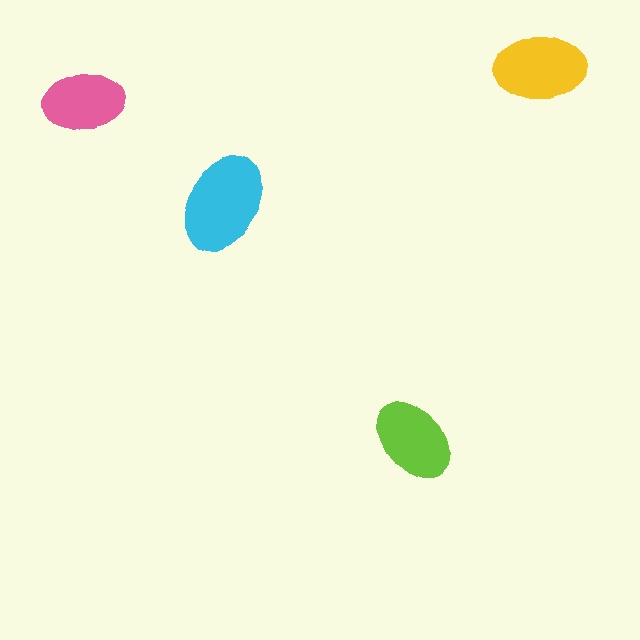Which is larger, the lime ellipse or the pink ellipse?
The lime one.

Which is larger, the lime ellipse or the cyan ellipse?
The cyan one.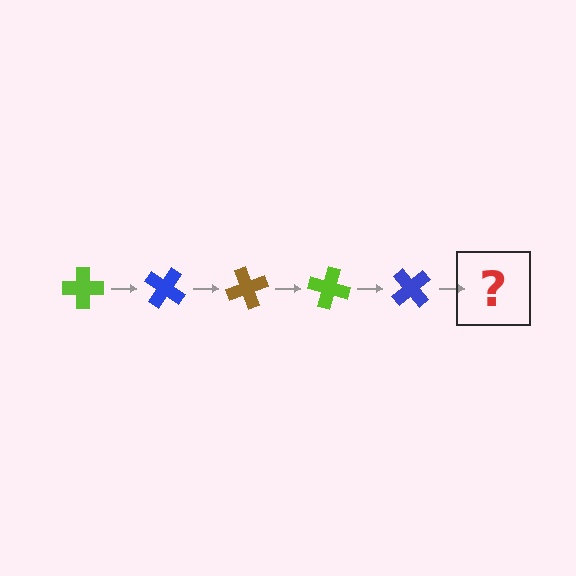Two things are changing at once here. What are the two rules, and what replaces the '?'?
The two rules are that it rotates 35 degrees each step and the color cycles through lime, blue, and brown. The '?' should be a brown cross, rotated 175 degrees from the start.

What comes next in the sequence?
The next element should be a brown cross, rotated 175 degrees from the start.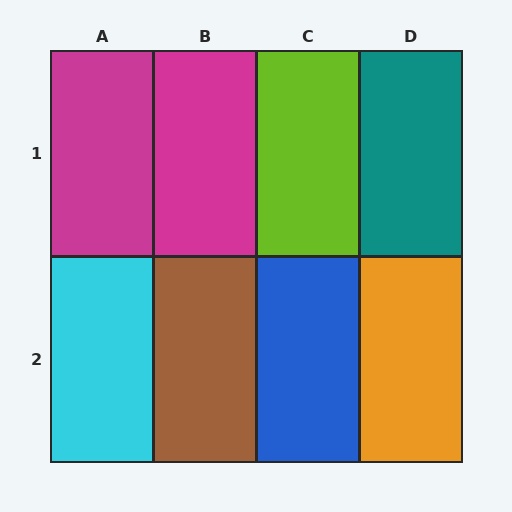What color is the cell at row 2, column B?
Brown.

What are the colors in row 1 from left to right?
Magenta, magenta, lime, teal.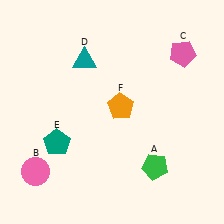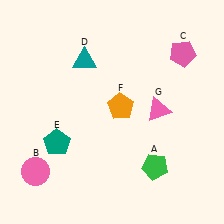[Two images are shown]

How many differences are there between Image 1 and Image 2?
There is 1 difference between the two images.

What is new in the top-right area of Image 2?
A pink triangle (G) was added in the top-right area of Image 2.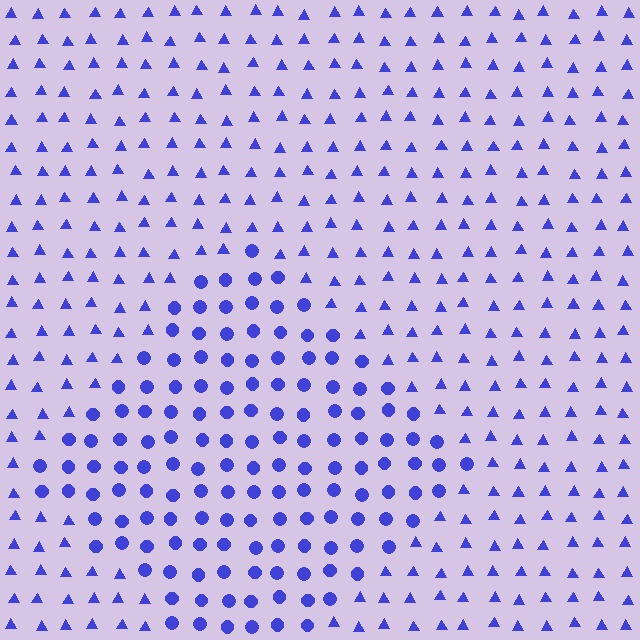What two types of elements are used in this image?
The image uses circles inside the diamond region and triangles outside it.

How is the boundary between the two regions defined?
The boundary is defined by a change in element shape: circles inside vs. triangles outside. All elements share the same color and spacing.